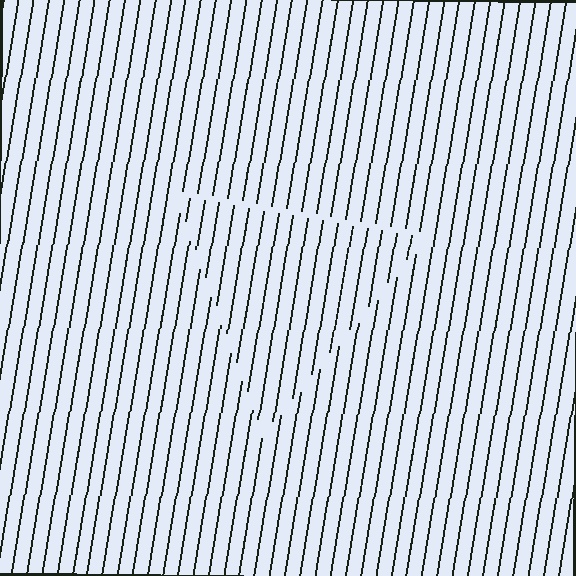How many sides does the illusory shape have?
3 sides — the line-ends trace a triangle.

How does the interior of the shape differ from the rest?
The interior of the shape contains the same grating, shifted by half a period — the contour is defined by the phase discontinuity where line-ends from the inner and outer gratings abut.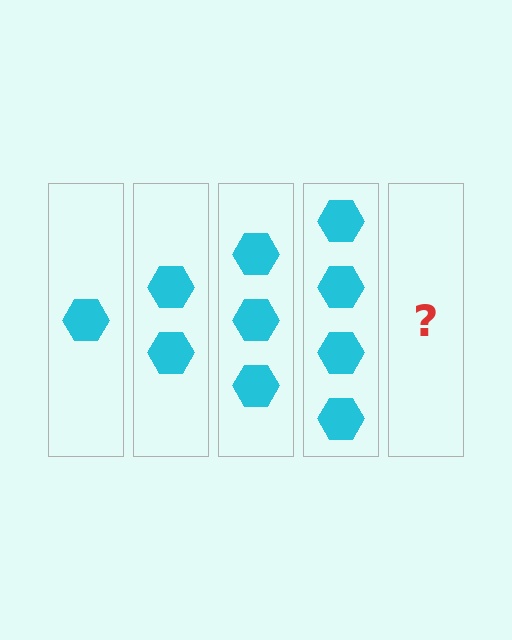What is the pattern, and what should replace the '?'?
The pattern is that each step adds one more hexagon. The '?' should be 5 hexagons.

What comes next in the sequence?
The next element should be 5 hexagons.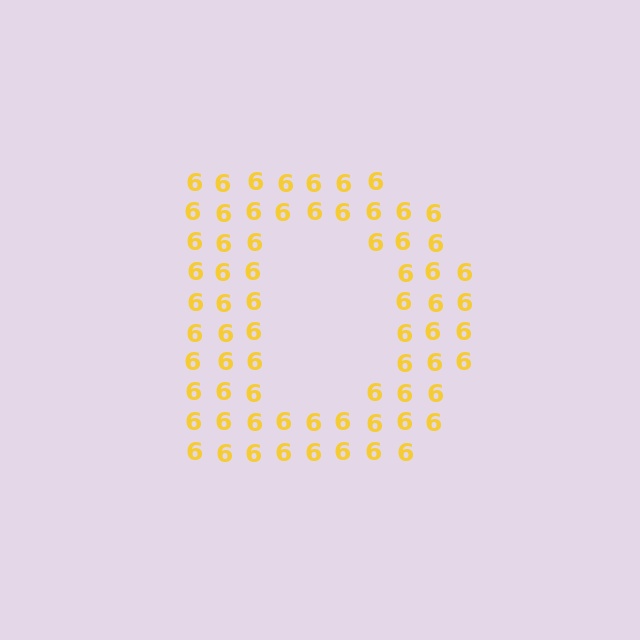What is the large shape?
The large shape is the letter D.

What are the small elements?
The small elements are digit 6's.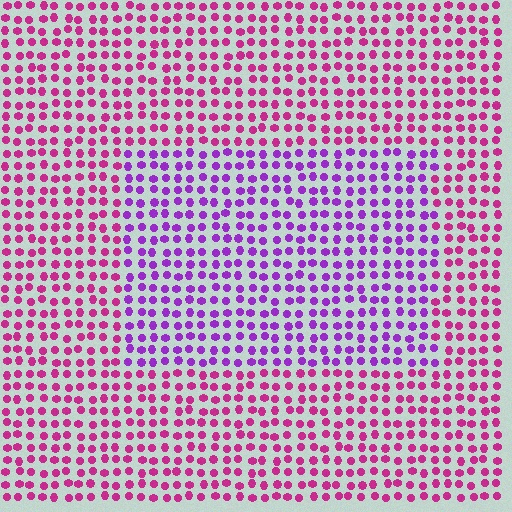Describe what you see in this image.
The image is filled with small magenta elements in a uniform arrangement. A rectangle-shaped region is visible where the elements are tinted to a slightly different hue, forming a subtle color boundary.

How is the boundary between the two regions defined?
The boundary is defined purely by a slight shift in hue (about 39 degrees). Spacing, size, and orientation are identical on both sides.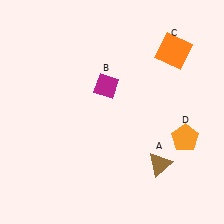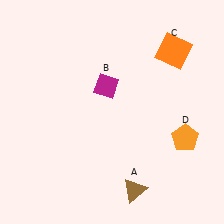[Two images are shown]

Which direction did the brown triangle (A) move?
The brown triangle (A) moved down.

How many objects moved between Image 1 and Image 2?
1 object moved between the two images.